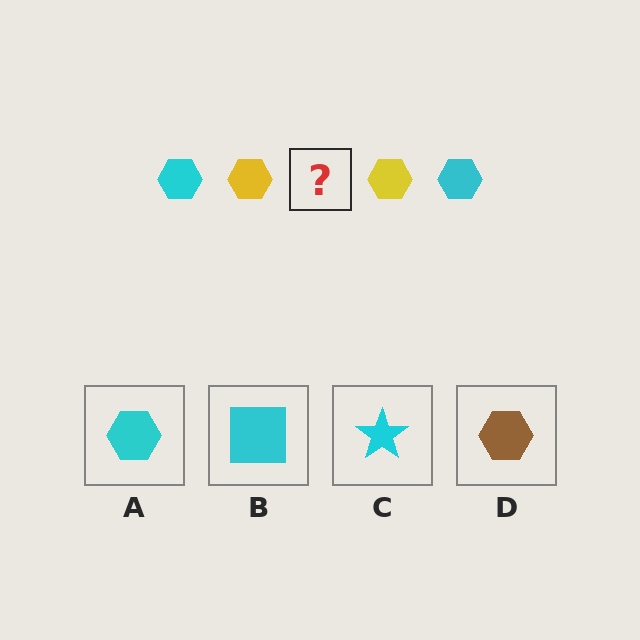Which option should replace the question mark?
Option A.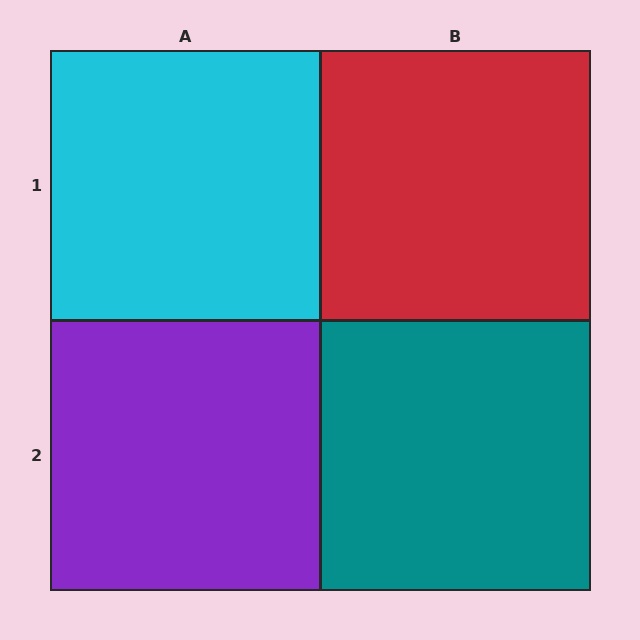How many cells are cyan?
1 cell is cyan.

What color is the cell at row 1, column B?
Red.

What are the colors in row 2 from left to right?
Purple, teal.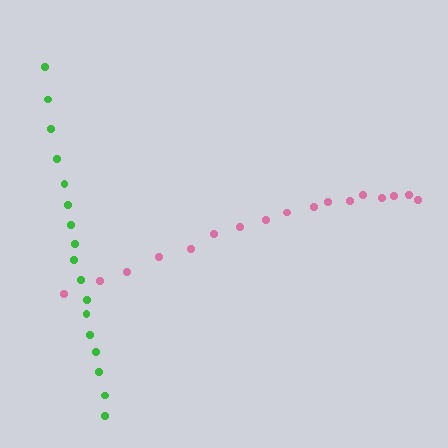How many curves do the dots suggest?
There are 2 distinct paths.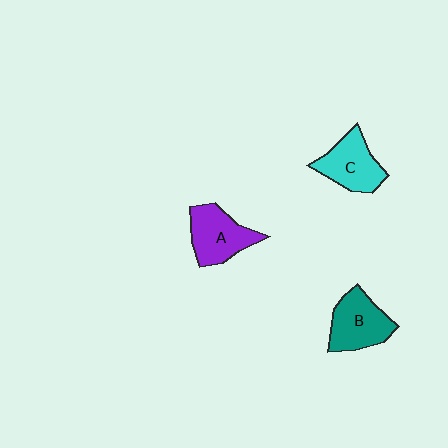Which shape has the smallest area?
Shape C (cyan).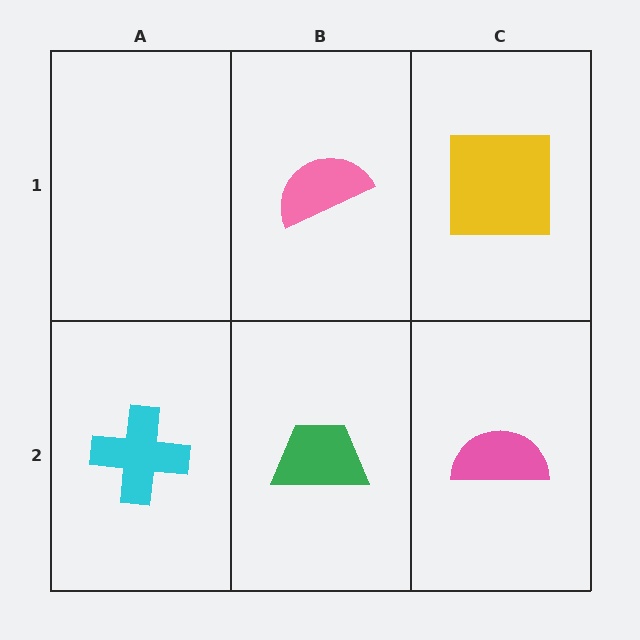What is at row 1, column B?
A pink semicircle.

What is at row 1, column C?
A yellow square.